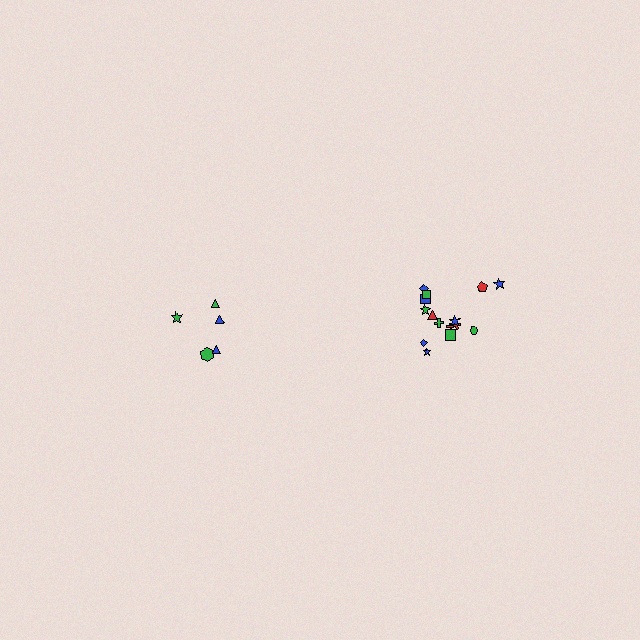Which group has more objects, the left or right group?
The right group.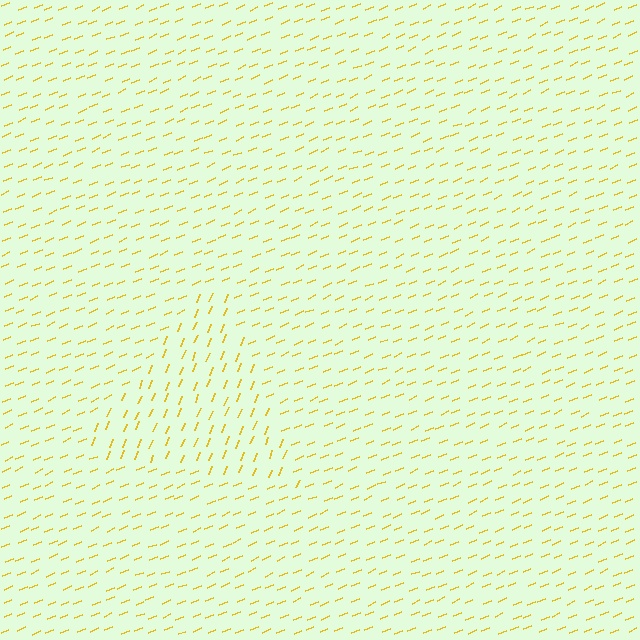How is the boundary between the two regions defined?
The boundary is defined purely by a change in line orientation (approximately 45 degrees difference). All lines are the same color and thickness.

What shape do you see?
I see a triangle.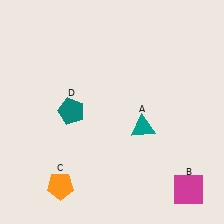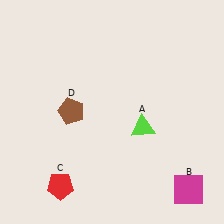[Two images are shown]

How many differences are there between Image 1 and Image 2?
There are 3 differences between the two images.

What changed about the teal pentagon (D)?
In Image 1, D is teal. In Image 2, it changed to brown.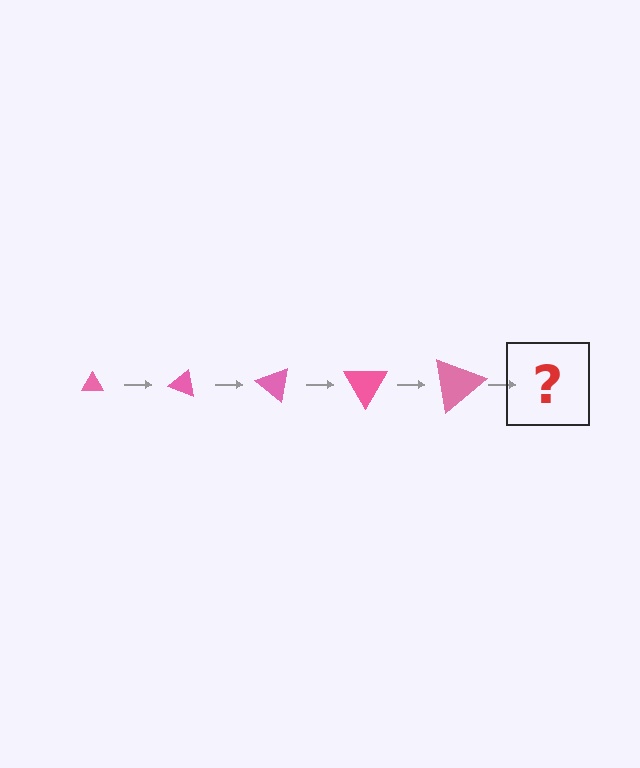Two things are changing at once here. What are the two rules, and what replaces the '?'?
The two rules are that the triangle grows larger each step and it rotates 20 degrees each step. The '?' should be a triangle, larger than the previous one and rotated 100 degrees from the start.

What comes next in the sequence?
The next element should be a triangle, larger than the previous one and rotated 100 degrees from the start.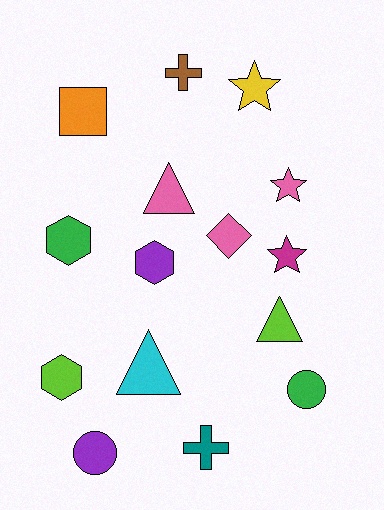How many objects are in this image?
There are 15 objects.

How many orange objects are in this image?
There is 1 orange object.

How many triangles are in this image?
There are 3 triangles.